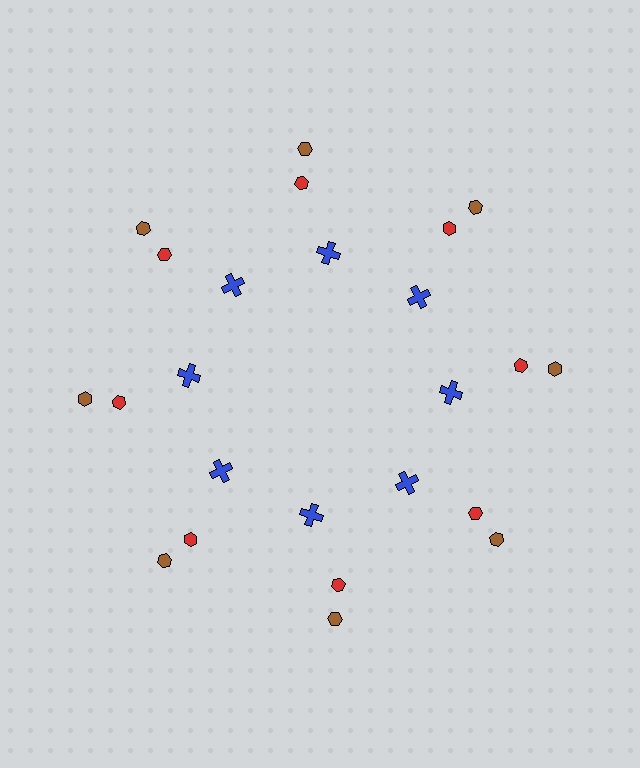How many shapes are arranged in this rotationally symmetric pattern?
There are 24 shapes, arranged in 8 groups of 3.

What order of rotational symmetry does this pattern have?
This pattern has 8-fold rotational symmetry.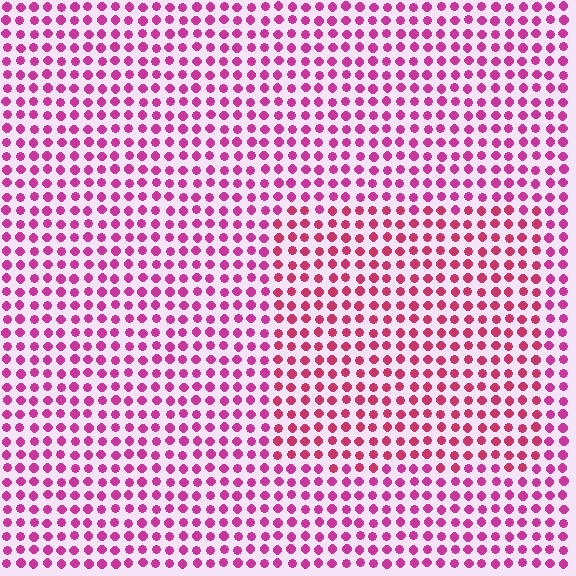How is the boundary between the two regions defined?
The boundary is defined purely by a slight shift in hue (about 21 degrees). Spacing, size, and orientation are identical on both sides.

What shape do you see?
I see a rectangle.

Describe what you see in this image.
The image is filled with small magenta elements in a uniform arrangement. A rectangle-shaped region is visible where the elements are tinted to a slightly different hue, forming a subtle color boundary.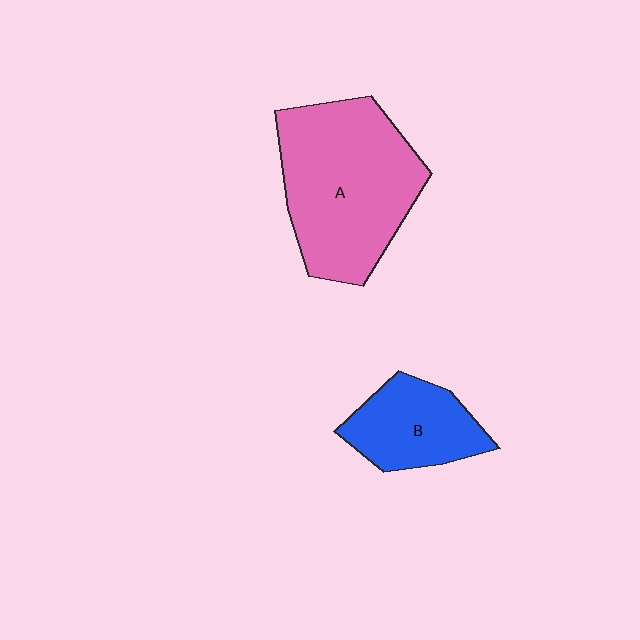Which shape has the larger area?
Shape A (pink).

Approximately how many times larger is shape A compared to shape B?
Approximately 2.1 times.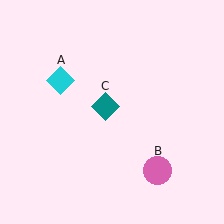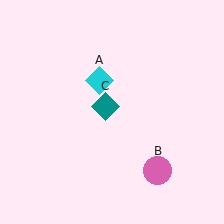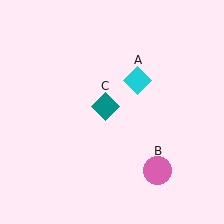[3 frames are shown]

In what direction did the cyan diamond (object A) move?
The cyan diamond (object A) moved right.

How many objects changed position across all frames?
1 object changed position: cyan diamond (object A).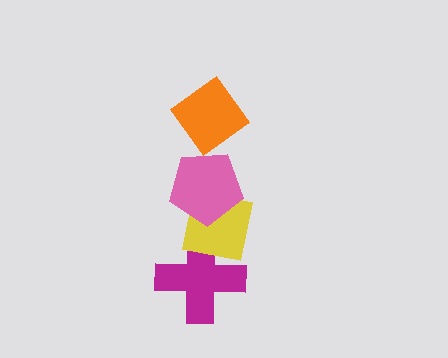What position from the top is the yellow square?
The yellow square is 3rd from the top.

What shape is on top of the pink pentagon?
The orange diamond is on top of the pink pentagon.